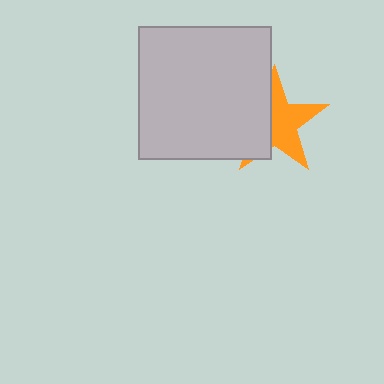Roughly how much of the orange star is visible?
About half of it is visible (roughly 57%).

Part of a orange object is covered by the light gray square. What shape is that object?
It is a star.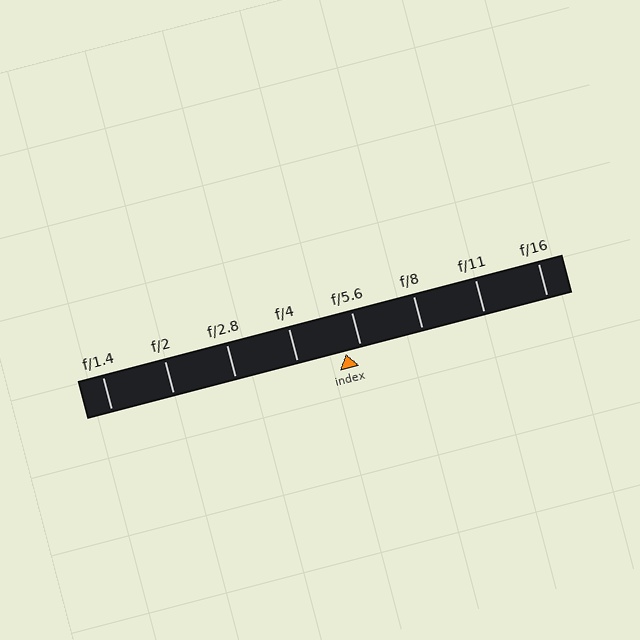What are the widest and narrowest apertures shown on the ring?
The widest aperture shown is f/1.4 and the narrowest is f/16.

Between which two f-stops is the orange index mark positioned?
The index mark is between f/4 and f/5.6.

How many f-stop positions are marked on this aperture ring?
There are 8 f-stop positions marked.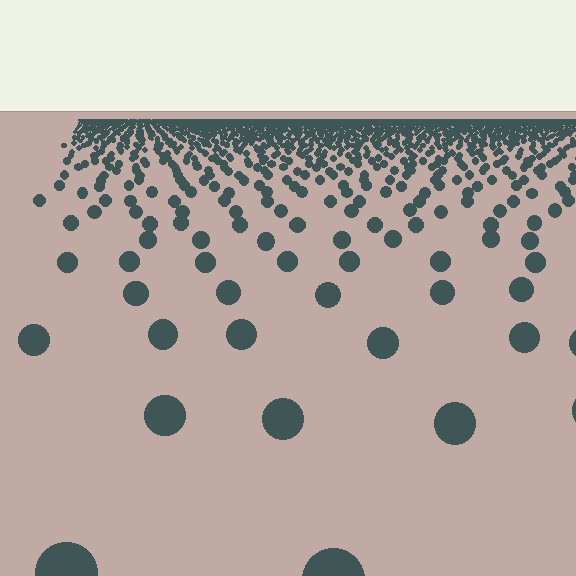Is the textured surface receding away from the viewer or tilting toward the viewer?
The surface is receding away from the viewer. Texture elements get smaller and denser toward the top.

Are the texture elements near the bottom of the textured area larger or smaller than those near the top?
Larger. Near the bottom, elements are closer to the viewer and appear at a bigger on-screen size.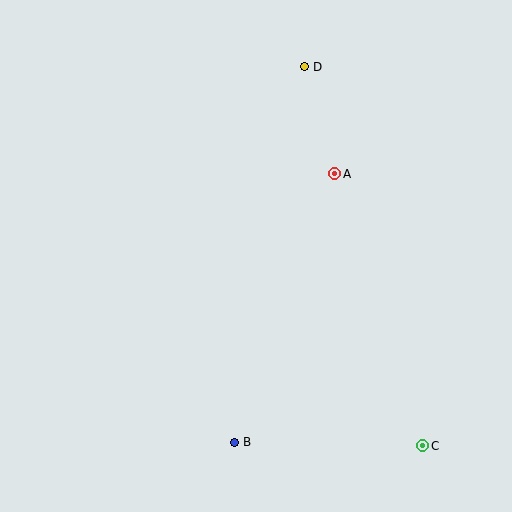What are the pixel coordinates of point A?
Point A is at (335, 174).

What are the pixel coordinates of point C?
Point C is at (423, 446).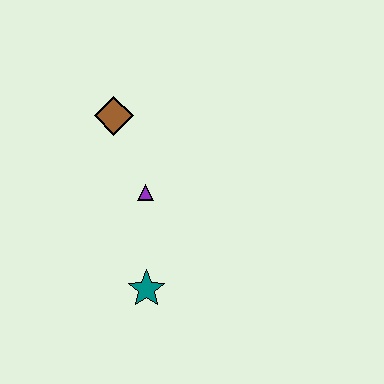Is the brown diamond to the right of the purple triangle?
No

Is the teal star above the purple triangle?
No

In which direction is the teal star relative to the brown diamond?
The teal star is below the brown diamond.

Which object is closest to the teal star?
The purple triangle is closest to the teal star.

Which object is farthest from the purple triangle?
The teal star is farthest from the purple triangle.